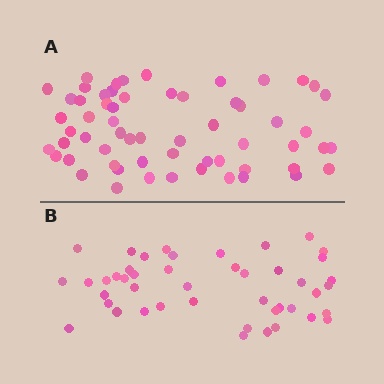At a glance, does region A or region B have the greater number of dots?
Region A (the top region) has more dots.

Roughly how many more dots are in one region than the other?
Region A has approximately 15 more dots than region B.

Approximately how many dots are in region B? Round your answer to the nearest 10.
About 40 dots. (The exact count is 45, which rounds to 40.)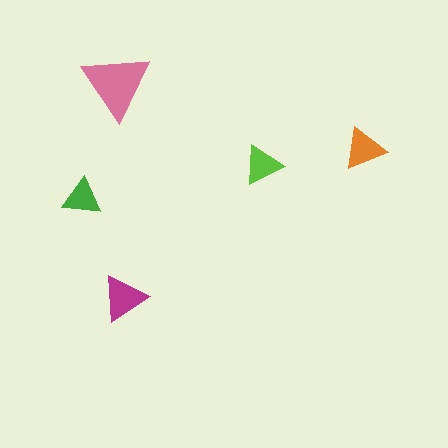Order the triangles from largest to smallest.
the pink one, the magenta one, the orange one, the lime one, the green one.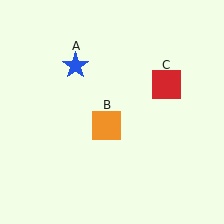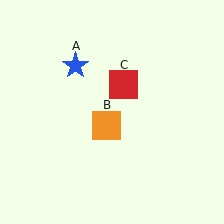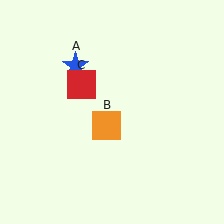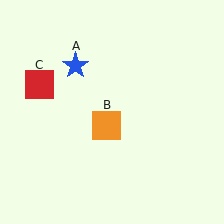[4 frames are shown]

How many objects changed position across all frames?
1 object changed position: red square (object C).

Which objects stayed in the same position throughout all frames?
Blue star (object A) and orange square (object B) remained stationary.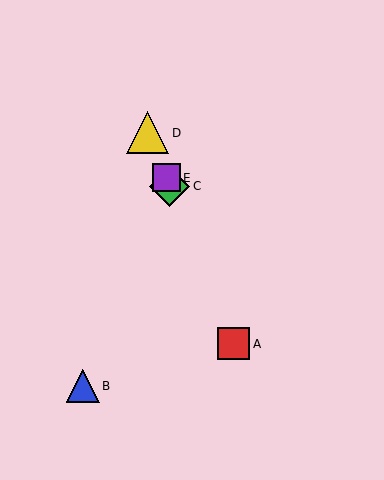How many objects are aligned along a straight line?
4 objects (A, C, D, E) are aligned along a straight line.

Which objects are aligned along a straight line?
Objects A, C, D, E are aligned along a straight line.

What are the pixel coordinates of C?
Object C is at (170, 186).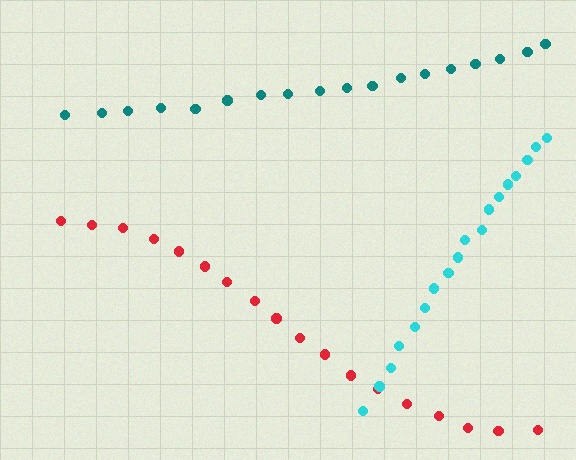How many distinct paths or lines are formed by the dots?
There are 3 distinct paths.